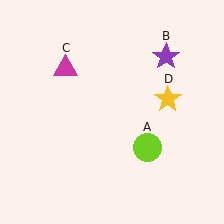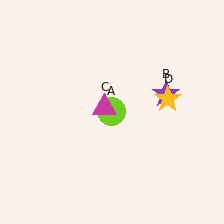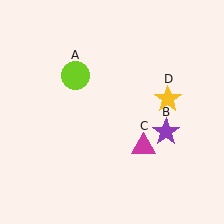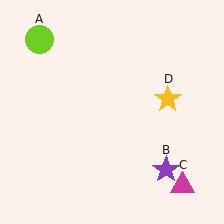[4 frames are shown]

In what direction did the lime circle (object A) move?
The lime circle (object A) moved up and to the left.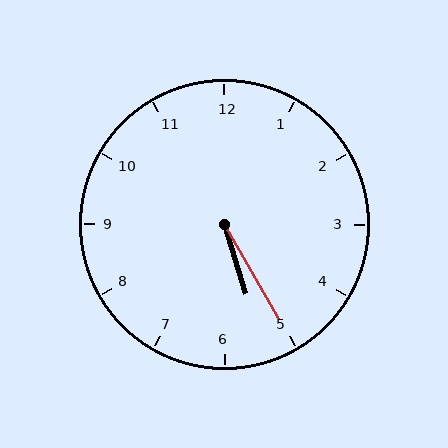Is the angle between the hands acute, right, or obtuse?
It is acute.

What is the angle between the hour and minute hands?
Approximately 12 degrees.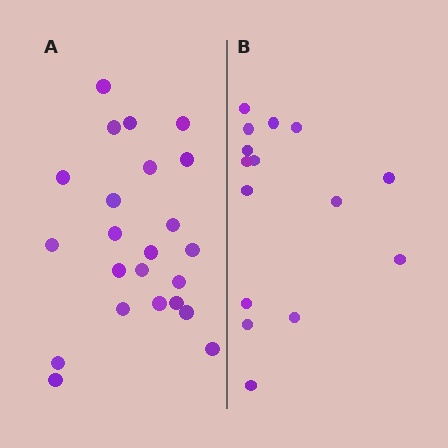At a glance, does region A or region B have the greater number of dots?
Region A (the left region) has more dots.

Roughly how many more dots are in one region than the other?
Region A has roughly 8 or so more dots than region B.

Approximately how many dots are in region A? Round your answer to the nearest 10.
About 20 dots. (The exact count is 23, which rounds to 20.)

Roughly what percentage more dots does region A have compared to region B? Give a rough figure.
About 55% more.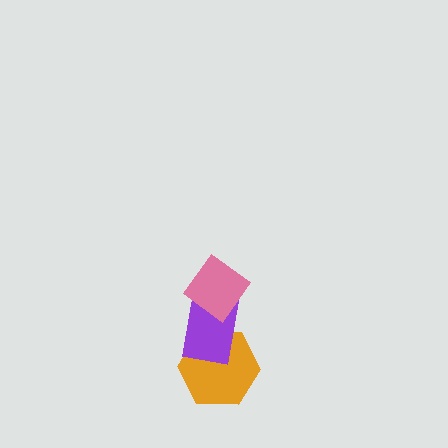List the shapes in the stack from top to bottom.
From top to bottom: the pink diamond, the purple rectangle, the orange hexagon.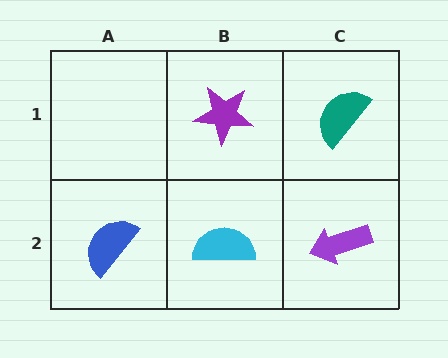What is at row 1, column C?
A teal semicircle.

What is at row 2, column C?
A purple arrow.